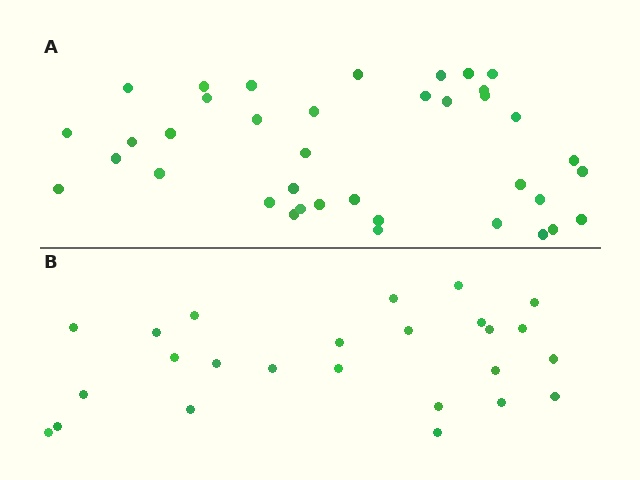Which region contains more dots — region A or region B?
Region A (the top region) has more dots.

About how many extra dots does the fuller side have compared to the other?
Region A has approximately 15 more dots than region B.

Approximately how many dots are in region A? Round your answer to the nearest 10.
About 40 dots. (The exact count is 38, which rounds to 40.)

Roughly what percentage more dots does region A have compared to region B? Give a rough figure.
About 50% more.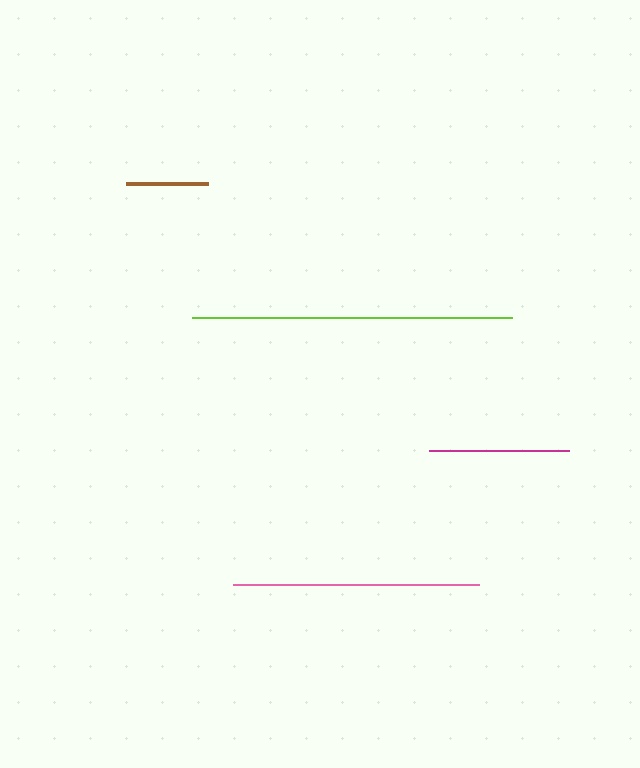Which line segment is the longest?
The lime line is the longest at approximately 320 pixels.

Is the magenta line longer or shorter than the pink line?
The pink line is longer than the magenta line.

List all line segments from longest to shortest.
From longest to shortest: lime, pink, magenta, brown.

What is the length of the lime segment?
The lime segment is approximately 320 pixels long.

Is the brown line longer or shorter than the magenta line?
The magenta line is longer than the brown line.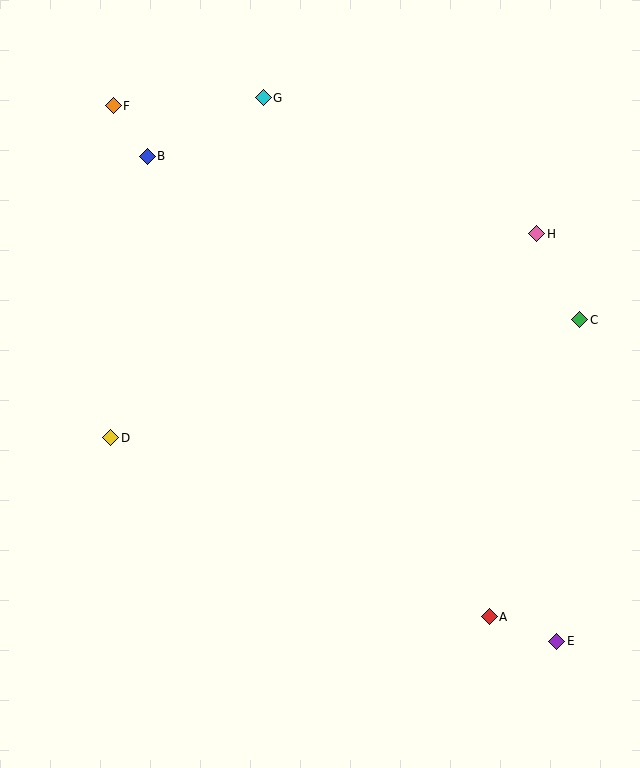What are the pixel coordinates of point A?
Point A is at (489, 617).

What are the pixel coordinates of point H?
Point H is at (537, 234).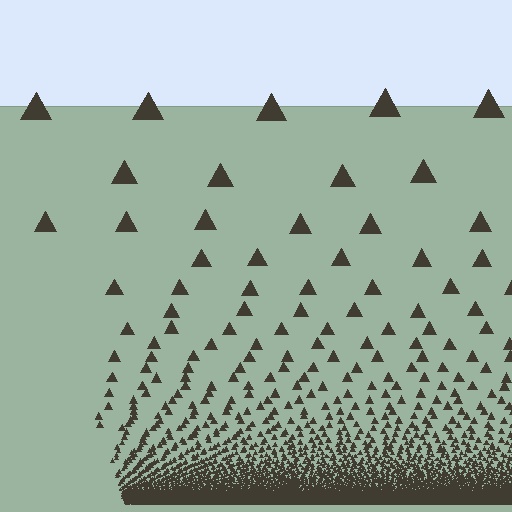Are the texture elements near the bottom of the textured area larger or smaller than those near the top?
Smaller. The gradient is inverted — elements near the bottom are smaller and denser.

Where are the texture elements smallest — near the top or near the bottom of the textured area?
Near the bottom.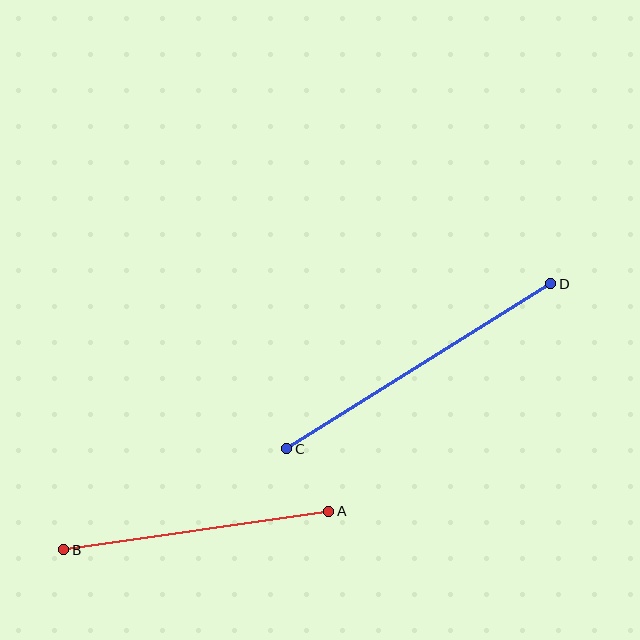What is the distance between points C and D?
The distance is approximately 311 pixels.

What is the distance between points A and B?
The distance is approximately 268 pixels.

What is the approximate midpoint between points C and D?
The midpoint is at approximately (419, 366) pixels.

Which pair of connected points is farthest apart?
Points C and D are farthest apart.